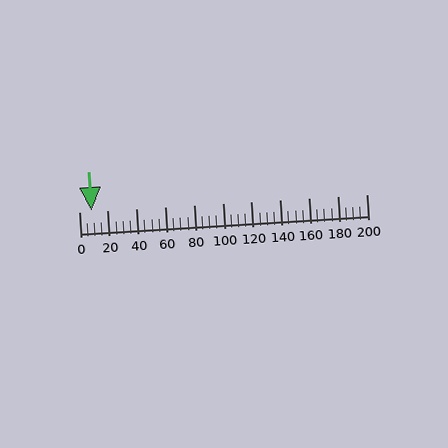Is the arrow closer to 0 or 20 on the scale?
The arrow is closer to 0.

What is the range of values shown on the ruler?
The ruler shows values from 0 to 200.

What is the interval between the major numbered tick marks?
The major tick marks are spaced 20 units apart.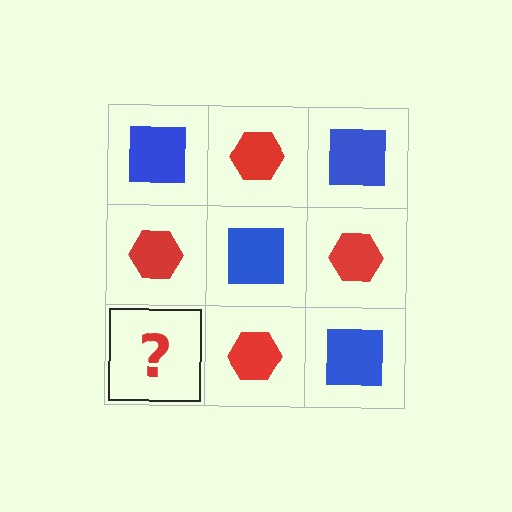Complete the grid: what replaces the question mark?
The question mark should be replaced with a blue square.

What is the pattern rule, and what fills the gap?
The rule is that it alternates blue square and red hexagon in a checkerboard pattern. The gap should be filled with a blue square.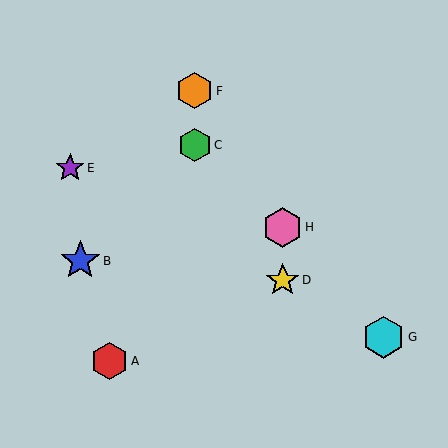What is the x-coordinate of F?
Object F is at x≈195.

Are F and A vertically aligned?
No, F is at x≈195 and A is at x≈109.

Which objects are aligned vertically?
Objects C, F are aligned vertically.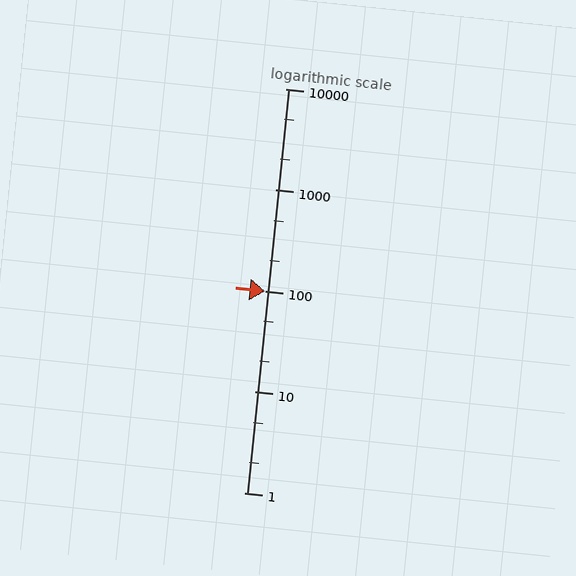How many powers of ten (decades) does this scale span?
The scale spans 4 decades, from 1 to 10000.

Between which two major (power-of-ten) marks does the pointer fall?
The pointer is between 10 and 100.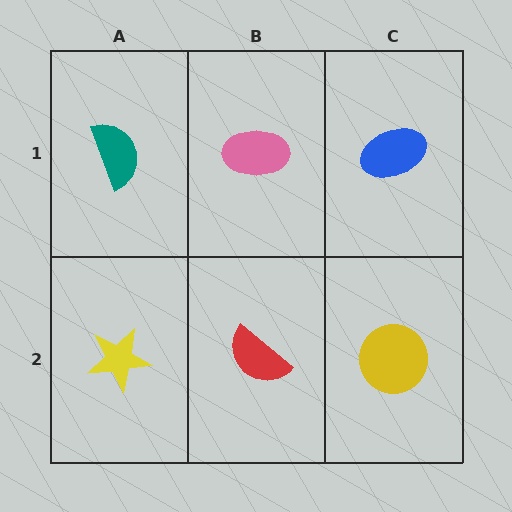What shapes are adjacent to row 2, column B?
A pink ellipse (row 1, column B), a yellow star (row 2, column A), a yellow circle (row 2, column C).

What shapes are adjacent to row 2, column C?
A blue ellipse (row 1, column C), a red semicircle (row 2, column B).